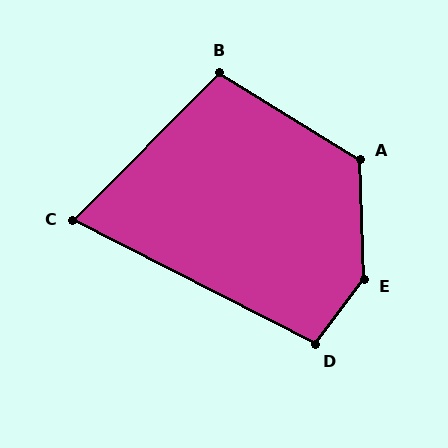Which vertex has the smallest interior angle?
C, at approximately 72 degrees.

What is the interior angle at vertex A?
Approximately 123 degrees (obtuse).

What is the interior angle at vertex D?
Approximately 100 degrees (obtuse).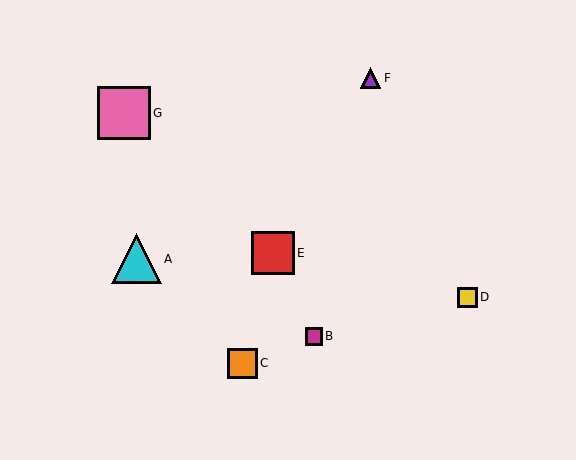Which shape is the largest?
The pink square (labeled G) is the largest.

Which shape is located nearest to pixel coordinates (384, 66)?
The purple triangle (labeled F) at (370, 78) is nearest to that location.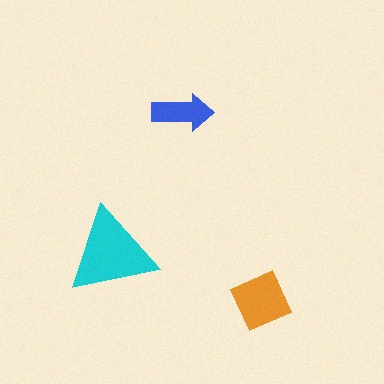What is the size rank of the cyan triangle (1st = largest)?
1st.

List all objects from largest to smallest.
The cyan triangle, the orange diamond, the blue arrow.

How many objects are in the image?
There are 3 objects in the image.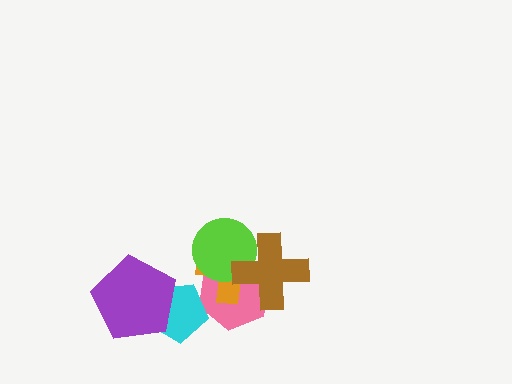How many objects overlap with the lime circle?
3 objects overlap with the lime circle.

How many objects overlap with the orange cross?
3 objects overlap with the orange cross.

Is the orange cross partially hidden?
Yes, it is partially covered by another shape.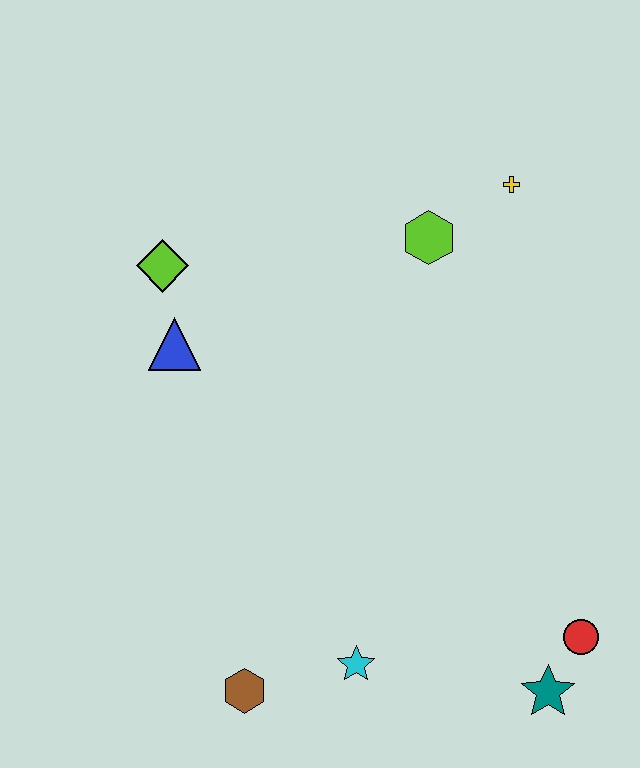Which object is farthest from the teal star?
The lime diamond is farthest from the teal star.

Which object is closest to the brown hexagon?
The cyan star is closest to the brown hexagon.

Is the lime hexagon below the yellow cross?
Yes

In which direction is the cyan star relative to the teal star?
The cyan star is to the left of the teal star.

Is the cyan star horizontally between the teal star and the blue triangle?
Yes